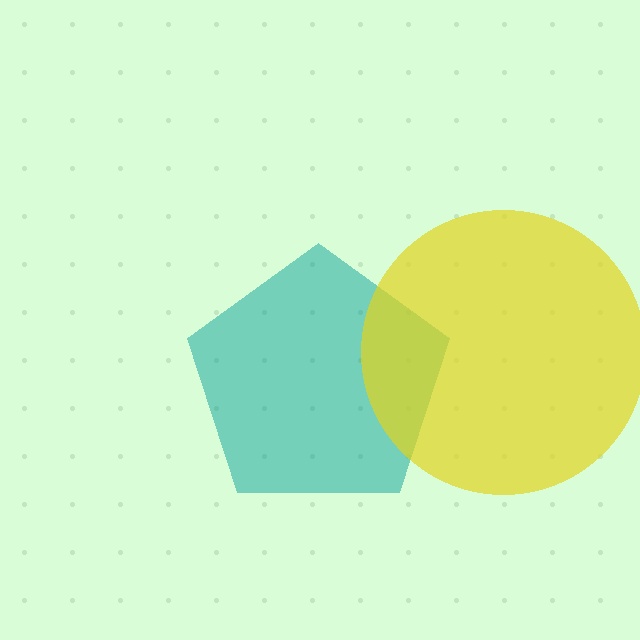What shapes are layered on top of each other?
The layered shapes are: a teal pentagon, a yellow circle.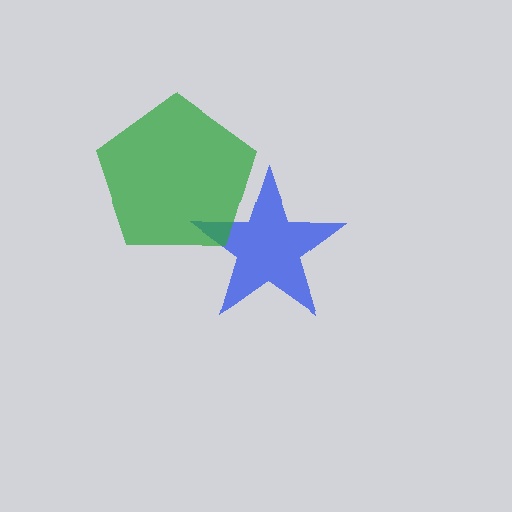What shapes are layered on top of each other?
The layered shapes are: a blue star, a green pentagon.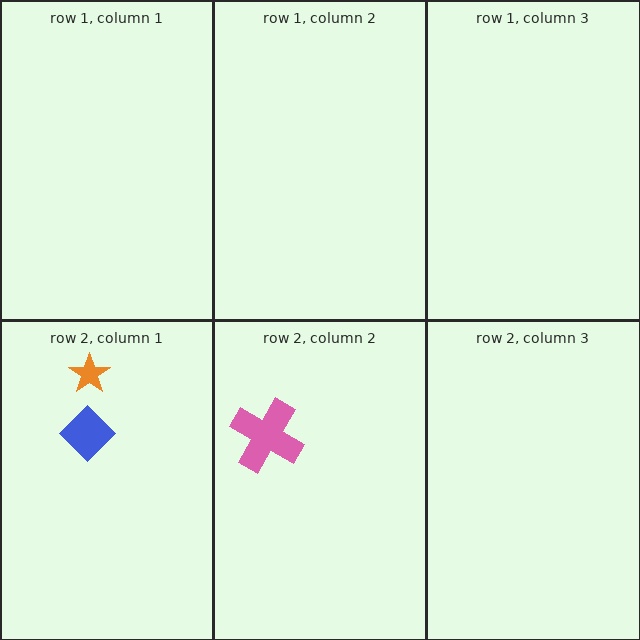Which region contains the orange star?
The row 2, column 1 region.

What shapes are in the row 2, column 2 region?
The pink cross.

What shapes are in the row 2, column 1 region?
The orange star, the blue diamond.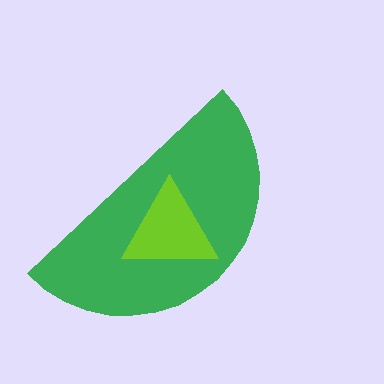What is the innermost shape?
The lime triangle.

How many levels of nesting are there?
2.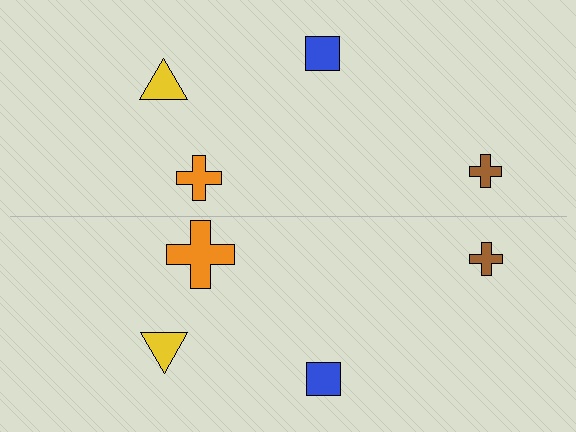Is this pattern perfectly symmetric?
No, the pattern is not perfectly symmetric. The orange cross on the bottom side has a different size than its mirror counterpart.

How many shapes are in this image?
There are 8 shapes in this image.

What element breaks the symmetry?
The orange cross on the bottom side has a different size than its mirror counterpart.